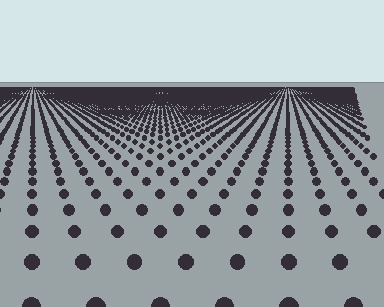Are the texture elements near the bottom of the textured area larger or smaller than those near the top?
Larger. Near the bottom, elements are closer to the viewer and appear at a bigger on-screen size.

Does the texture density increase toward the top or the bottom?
Density increases toward the top.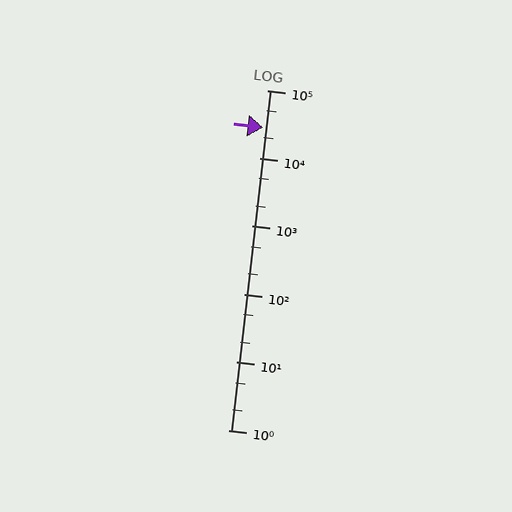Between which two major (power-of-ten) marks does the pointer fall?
The pointer is between 10000 and 100000.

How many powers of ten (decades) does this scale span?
The scale spans 5 decades, from 1 to 100000.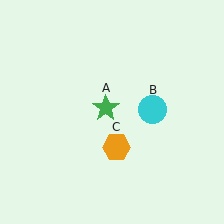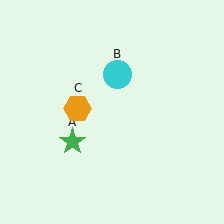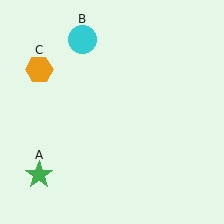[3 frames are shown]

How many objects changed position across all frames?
3 objects changed position: green star (object A), cyan circle (object B), orange hexagon (object C).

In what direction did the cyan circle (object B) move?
The cyan circle (object B) moved up and to the left.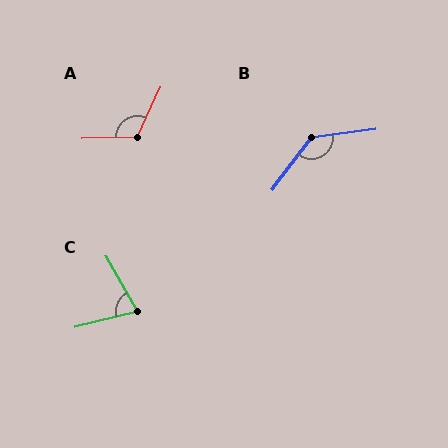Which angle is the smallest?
C, at approximately 74 degrees.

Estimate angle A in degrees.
Approximately 116 degrees.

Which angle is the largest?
B, at approximately 134 degrees.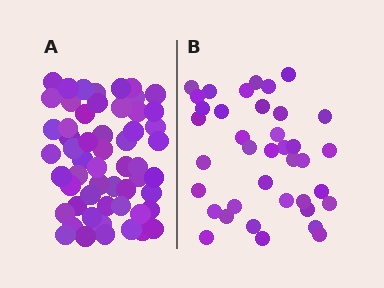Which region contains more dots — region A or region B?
Region A (the left region) has more dots.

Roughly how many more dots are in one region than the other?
Region A has approximately 20 more dots than region B.